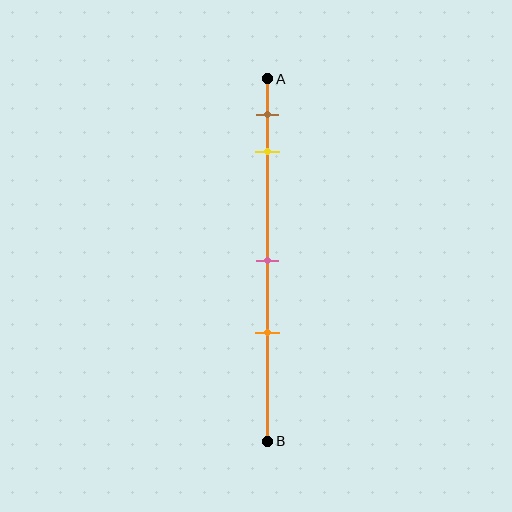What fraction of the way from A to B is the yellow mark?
The yellow mark is approximately 20% (0.2) of the way from A to B.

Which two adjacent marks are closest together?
The brown and yellow marks are the closest adjacent pair.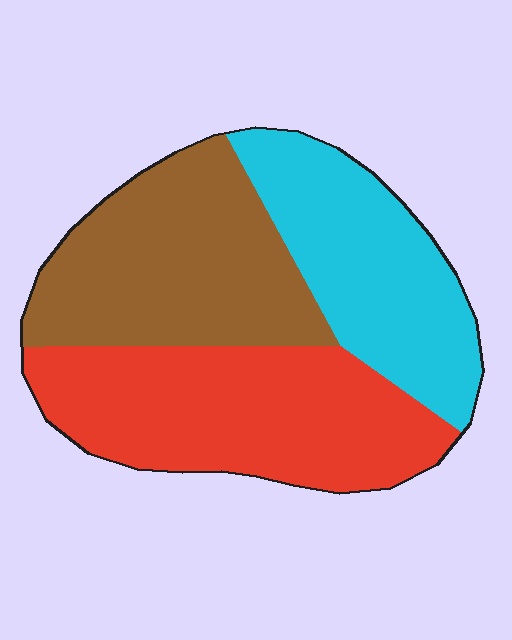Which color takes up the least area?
Cyan, at roughly 30%.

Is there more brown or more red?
Red.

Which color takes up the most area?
Red, at roughly 40%.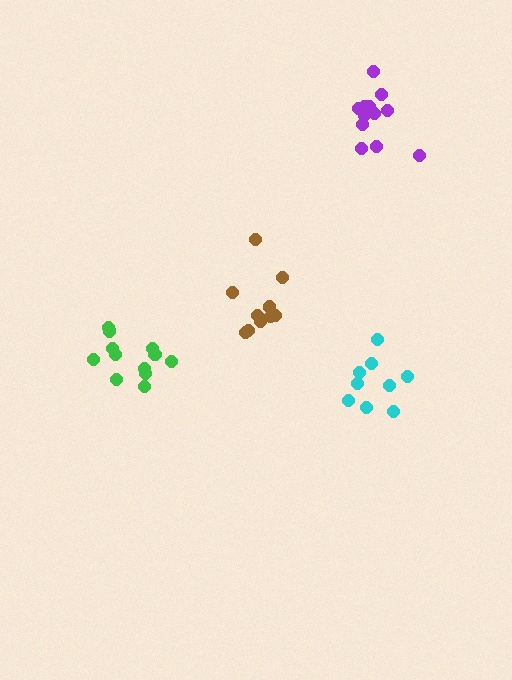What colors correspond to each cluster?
The clusters are colored: brown, cyan, purple, green.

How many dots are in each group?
Group 1: 10 dots, Group 2: 9 dots, Group 3: 12 dots, Group 4: 12 dots (43 total).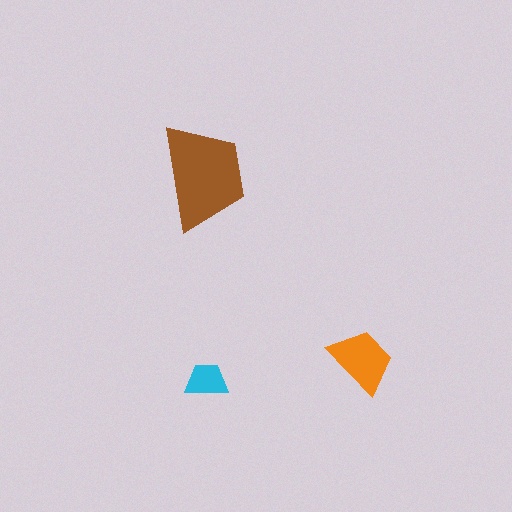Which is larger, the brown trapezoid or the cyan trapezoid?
The brown one.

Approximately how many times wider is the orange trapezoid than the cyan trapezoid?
About 1.5 times wider.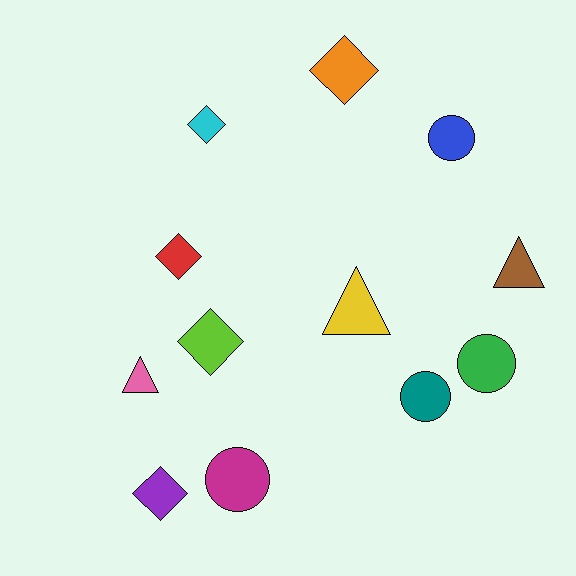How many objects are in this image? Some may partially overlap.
There are 12 objects.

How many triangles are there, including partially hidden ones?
There are 3 triangles.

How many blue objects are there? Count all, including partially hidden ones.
There is 1 blue object.